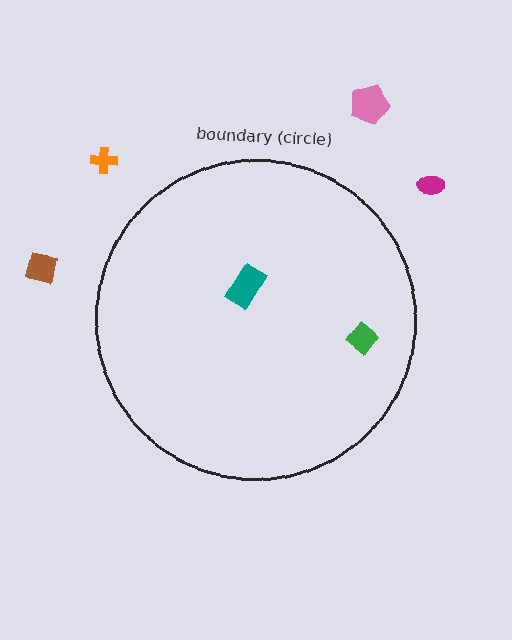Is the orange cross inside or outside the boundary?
Outside.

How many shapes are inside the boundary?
2 inside, 4 outside.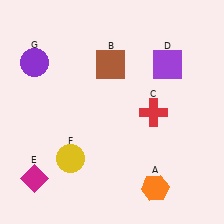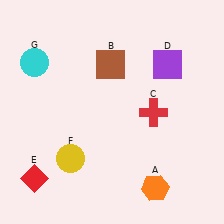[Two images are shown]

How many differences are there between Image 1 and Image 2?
There are 2 differences between the two images.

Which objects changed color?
E changed from magenta to red. G changed from purple to cyan.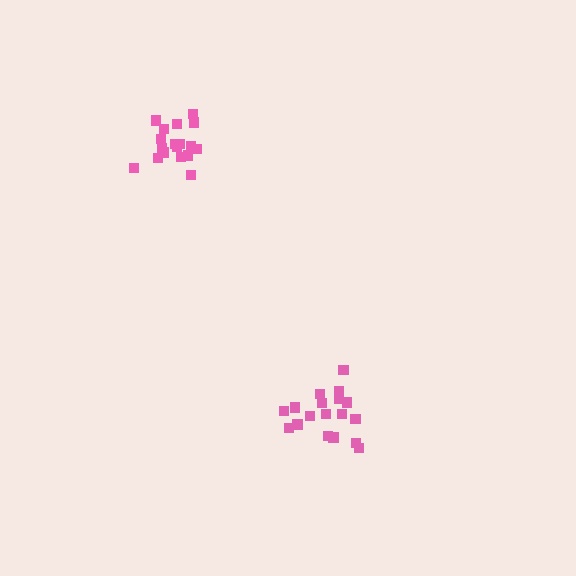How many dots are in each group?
Group 1: 21 dots, Group 2: 18 dots (39 total).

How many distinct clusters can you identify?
There are 2 distinct clusters.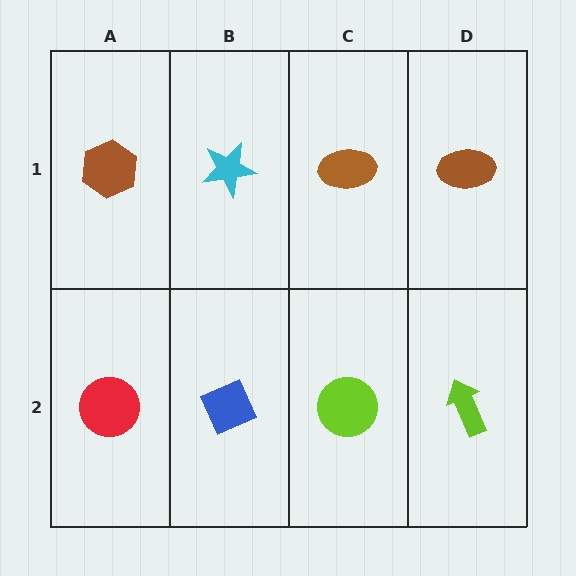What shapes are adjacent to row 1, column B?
A blue diamond (row 2, column B), a brown hexagon (row 1, column A), a brown ellipse (row 1, column C).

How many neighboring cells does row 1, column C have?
3.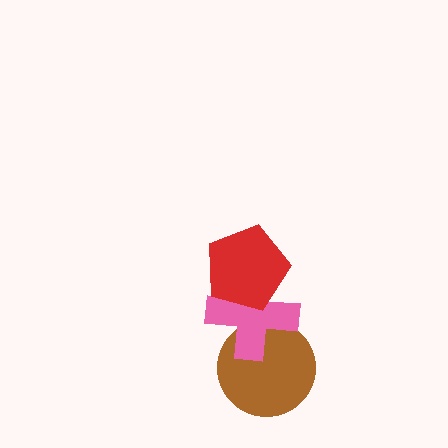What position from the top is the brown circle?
The brown circle is 3rd from the top.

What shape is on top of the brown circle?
The pink cross is on top of the brown circle.